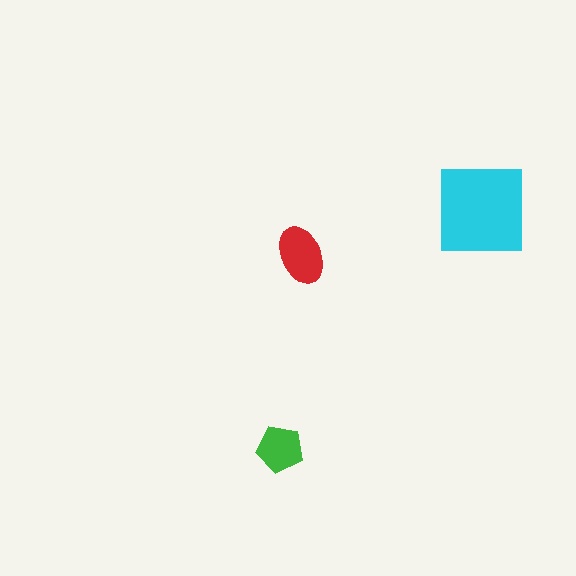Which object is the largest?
The cyan square.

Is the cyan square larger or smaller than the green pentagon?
Larger.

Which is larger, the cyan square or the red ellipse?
The cyan square.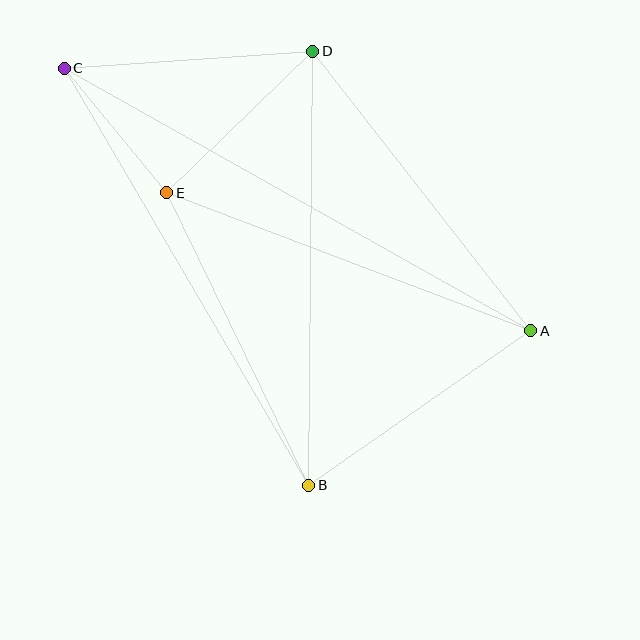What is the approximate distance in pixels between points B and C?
The distance between B and C is approximately 483 pixels.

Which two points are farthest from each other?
Points A and C are farthest from each other.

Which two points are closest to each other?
Points C and E are closest to each other.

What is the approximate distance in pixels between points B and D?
The distance between B and D is approximately 434 pixels.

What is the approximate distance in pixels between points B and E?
The distance between B and E is approximately 325 pixels.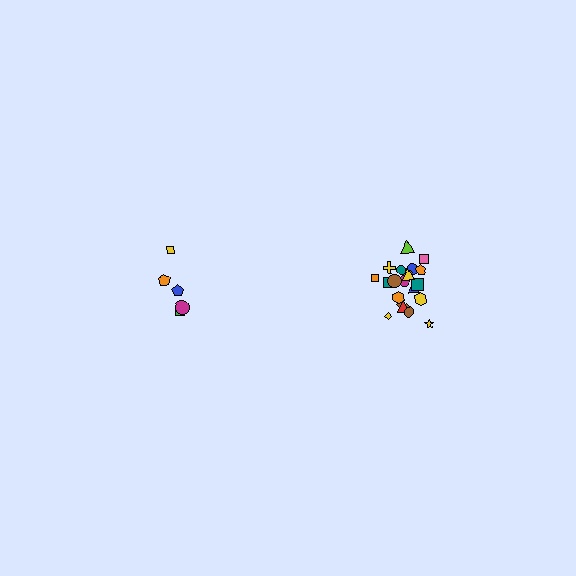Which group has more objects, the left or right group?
The right group.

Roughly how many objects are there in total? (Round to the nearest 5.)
Roughly 25 objects in total.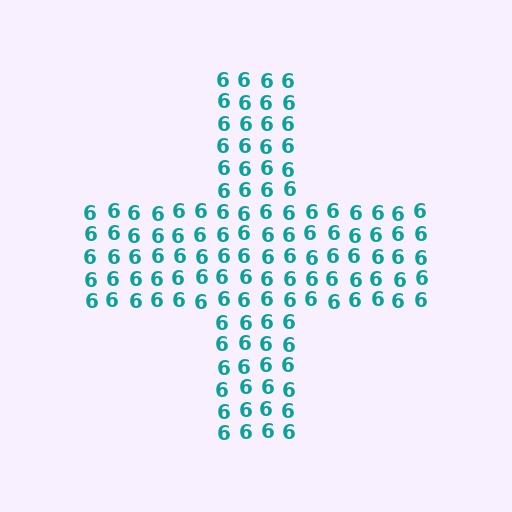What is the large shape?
The large shape is a cross.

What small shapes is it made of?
It is made of small digit 6's.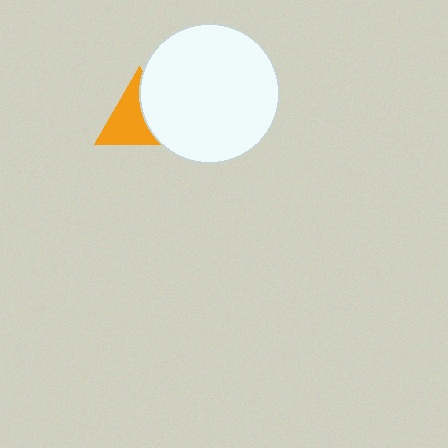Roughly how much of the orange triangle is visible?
About half of it is visible (roughly 59%).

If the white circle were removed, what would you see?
You would see the complete orange triangle.